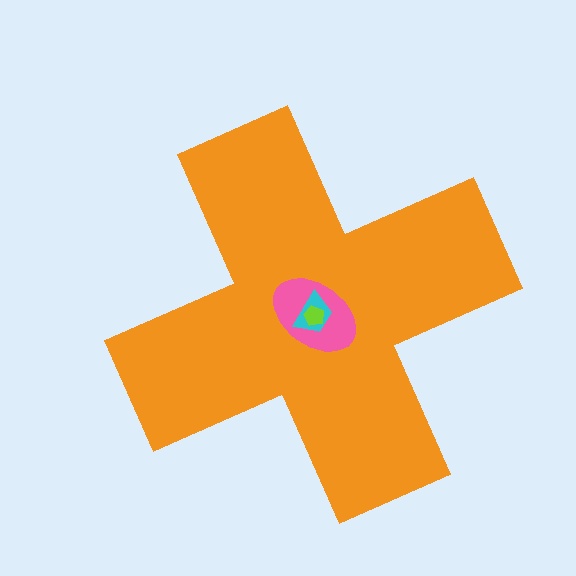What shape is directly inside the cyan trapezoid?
The lime pentagon.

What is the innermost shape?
The lime pentagon.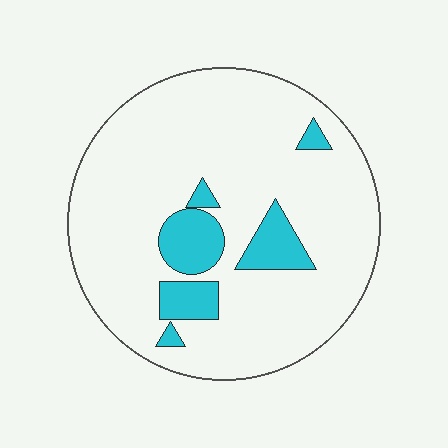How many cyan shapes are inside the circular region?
6.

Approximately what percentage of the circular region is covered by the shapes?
Approximately 15%.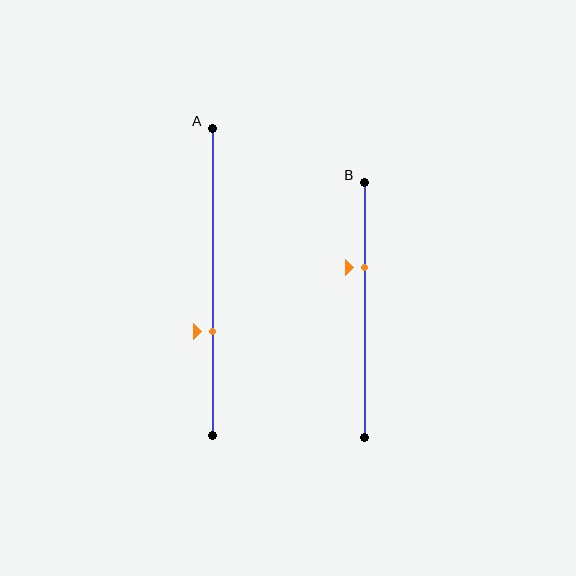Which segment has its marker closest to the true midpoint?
Segment A has its marker closest to the true midpoint.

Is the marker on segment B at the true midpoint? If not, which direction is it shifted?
No, the marker on segment B is shifted upward by about 17% of the segment length.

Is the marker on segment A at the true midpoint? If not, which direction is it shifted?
No, the marker on segment A is shifted downward by about 16% of the segment length.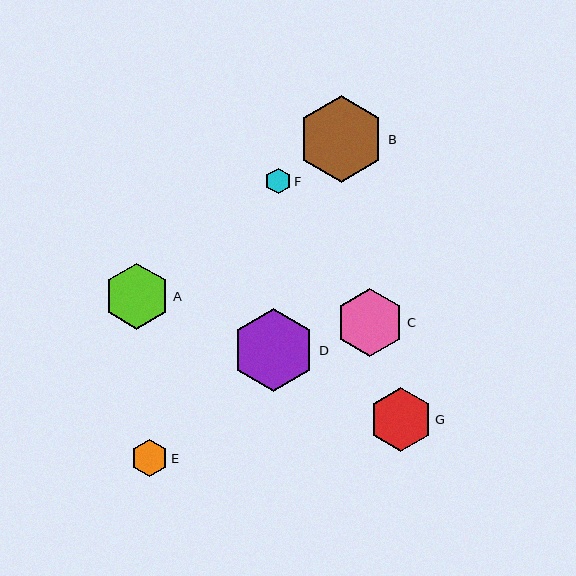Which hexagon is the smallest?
Hexagon F is the smallest with a size of approximately 26 pixels.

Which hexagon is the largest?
Hexagon B is the largest with a size of approximately 87 pixels.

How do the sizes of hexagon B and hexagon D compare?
Hexagon B and hexagon D are approximately the same size.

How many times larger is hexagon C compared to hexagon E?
Hexagon C is approximately 1.8 times the size of hexagon E.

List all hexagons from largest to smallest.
From largest to smallest: B, D, C, A, G, E, F.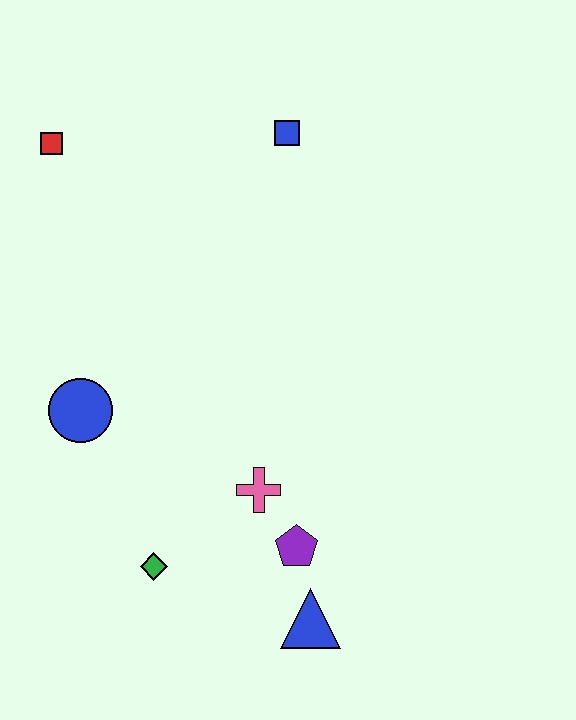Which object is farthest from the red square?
The blue triangle is farthest from the red square.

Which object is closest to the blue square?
The red square is closest to the blue square.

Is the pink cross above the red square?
No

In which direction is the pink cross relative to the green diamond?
The pink cross is to the right of the green diamond.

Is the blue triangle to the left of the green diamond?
No